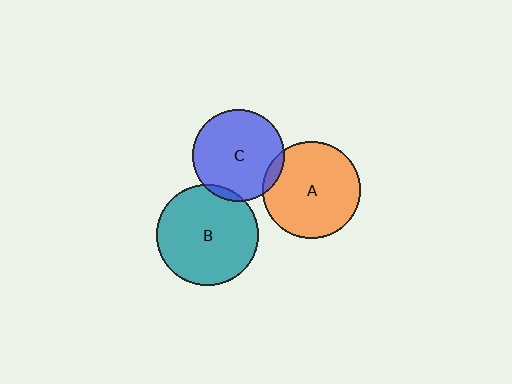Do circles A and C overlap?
Yes.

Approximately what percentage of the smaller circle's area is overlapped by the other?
Approximately 5%.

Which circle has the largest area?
Circle B (teal).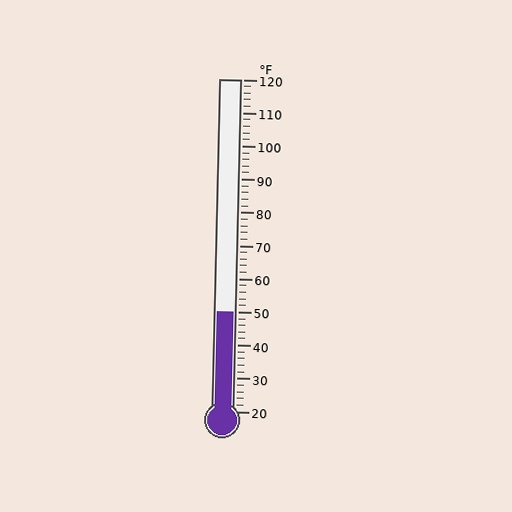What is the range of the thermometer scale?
The thermometer scale ranges from 20°F to 120°F.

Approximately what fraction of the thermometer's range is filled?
The thermometer is filled to approximately 30% of its range.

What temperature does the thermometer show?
The thermometer shows approximately 50°F.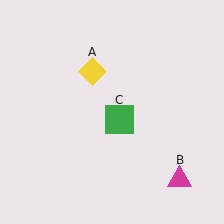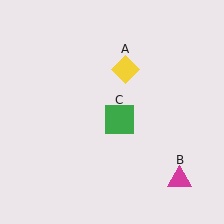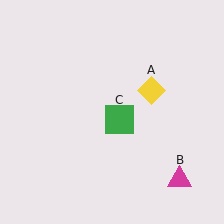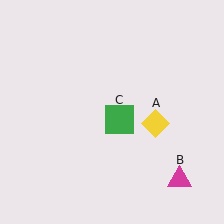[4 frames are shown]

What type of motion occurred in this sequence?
The yellow diamond (object A) rotated clockwise around the center of the scene.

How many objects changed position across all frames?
1 object changed position: yellow diamond (object A).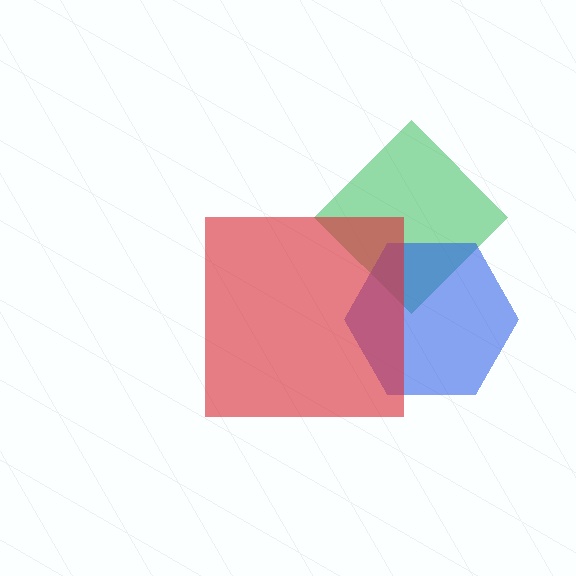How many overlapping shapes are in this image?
There are 3 overlapping shapes in the image.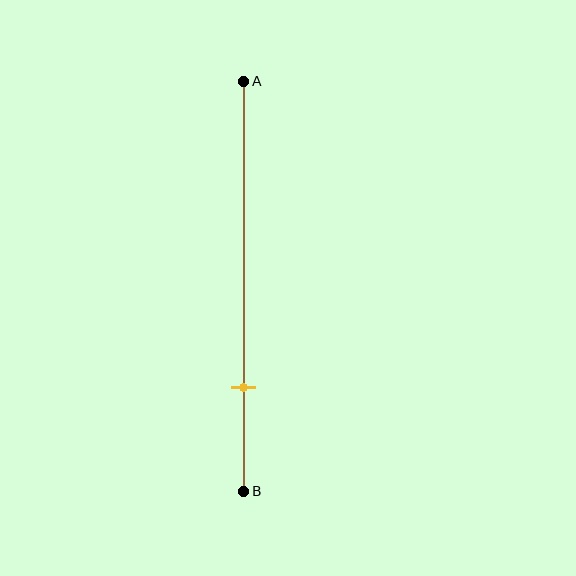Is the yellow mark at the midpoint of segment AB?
No, the mark is at about 75% from A, not at the 50% midpoint.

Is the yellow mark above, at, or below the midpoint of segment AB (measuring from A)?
The yellow mark is below the midpoint of segment AB.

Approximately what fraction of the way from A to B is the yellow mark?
The yellow mark is approximately 75% of the way from A to B.